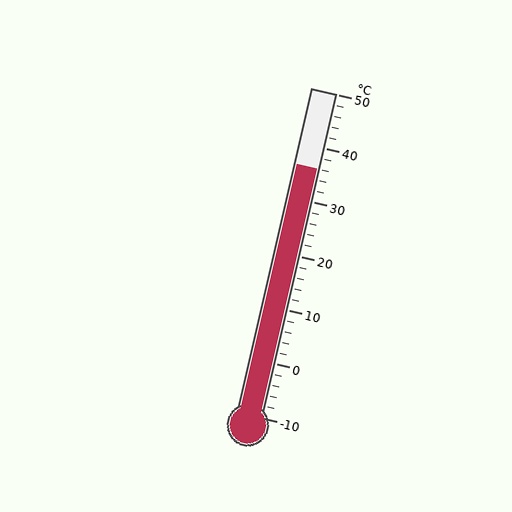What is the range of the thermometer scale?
The thermometer scale ranges from -10°C to 50°C.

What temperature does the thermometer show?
The thermometer shows approximately 36°C.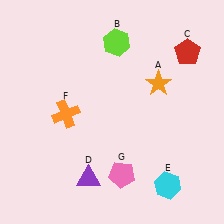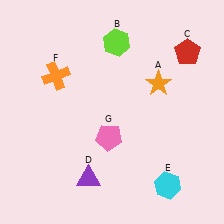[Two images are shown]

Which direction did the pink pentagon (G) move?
The pink pentagon (G) moved up.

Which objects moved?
The objects that moved are: the orange cross (F), the pink pentagon (G).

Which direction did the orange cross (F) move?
The orange cross (F) moved up.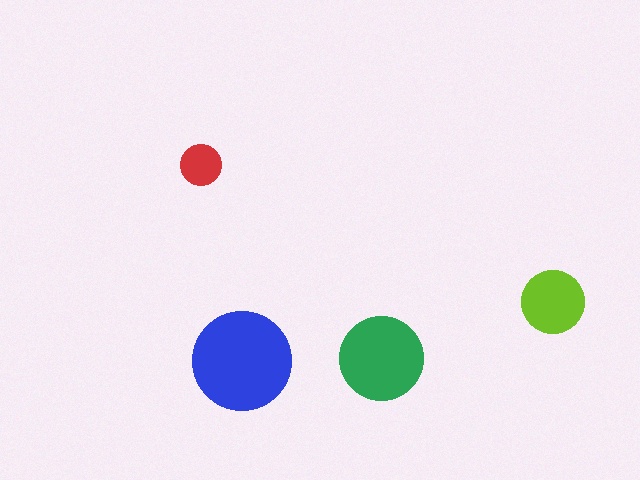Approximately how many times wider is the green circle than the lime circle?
About 1.5 times wider.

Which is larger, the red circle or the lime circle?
The lime one.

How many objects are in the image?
There are 4 objects in the image.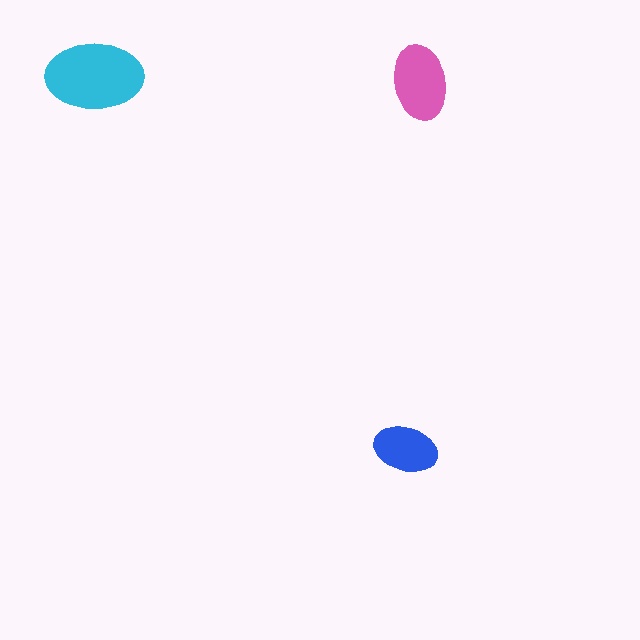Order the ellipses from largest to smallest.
the cyan one, the pink one, the blue one.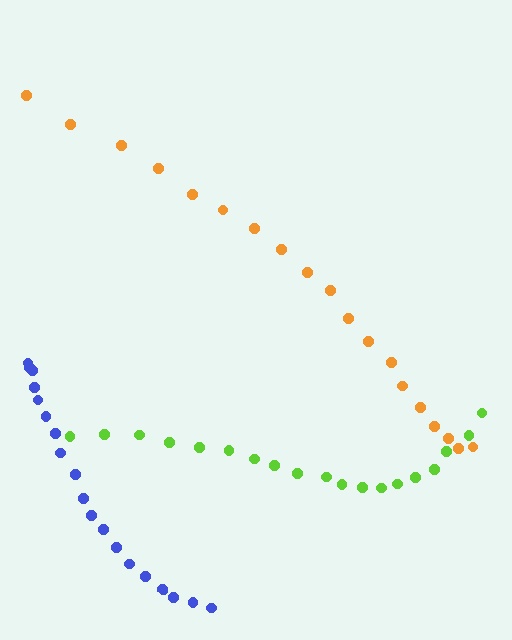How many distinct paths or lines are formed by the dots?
There are 3 distinct paths.